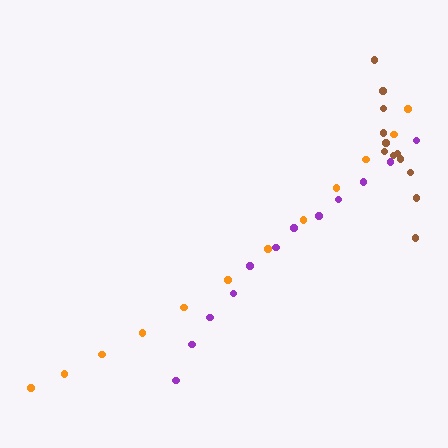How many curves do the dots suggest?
There are 3 distinct paths.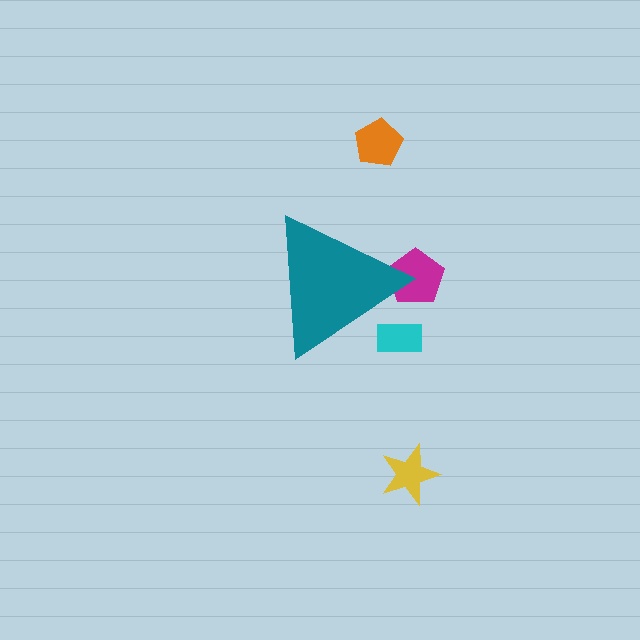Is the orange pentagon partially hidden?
No, the orange pentagon is fully visible.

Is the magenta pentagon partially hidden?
Yes, the magenta pentagon is partially hidden behind the teal triangle.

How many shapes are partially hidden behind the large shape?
2 shapes are partially hidden.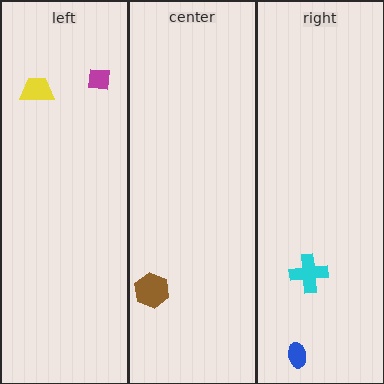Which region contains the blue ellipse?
The right region.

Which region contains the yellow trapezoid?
The left region.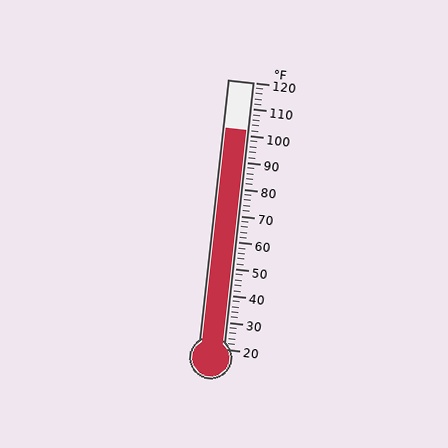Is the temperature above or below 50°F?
The temperature is above 50°F.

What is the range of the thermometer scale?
The thermometer scale ranges from 20°F to 120°F.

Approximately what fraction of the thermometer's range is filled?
The thermometer is filled to approximately 80% of its range.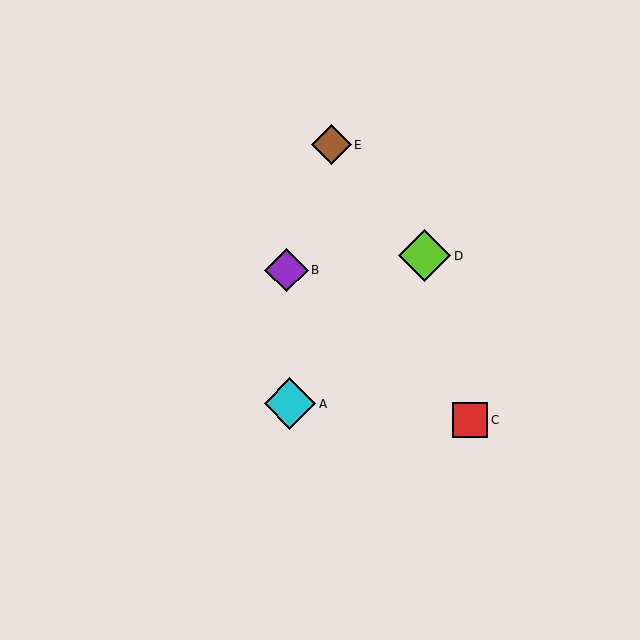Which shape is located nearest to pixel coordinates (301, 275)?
The purple diamond (labeled B) at (287, 270) is nearest to that location.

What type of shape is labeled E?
Shape E is a brown diamond.